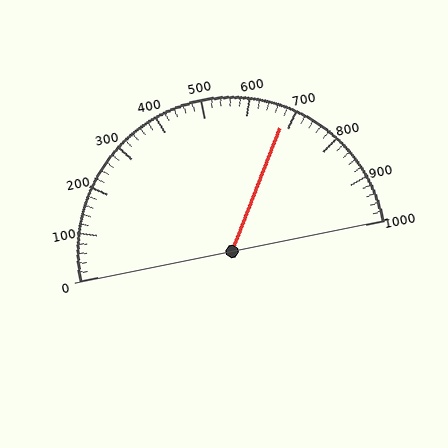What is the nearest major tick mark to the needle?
The nearest major tick mark is 700.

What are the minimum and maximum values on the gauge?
The gauge ranges from 0 to 1000.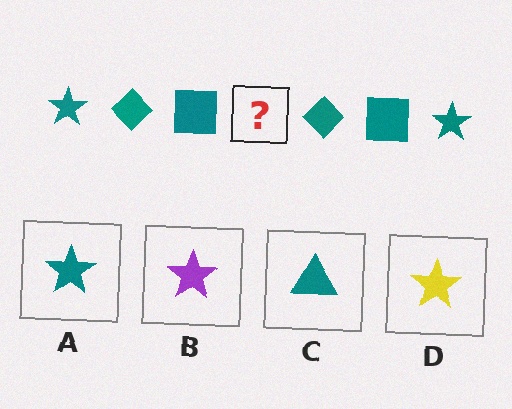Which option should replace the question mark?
Option A.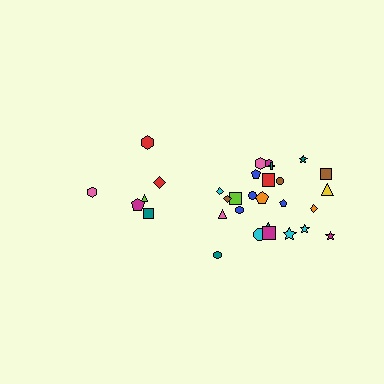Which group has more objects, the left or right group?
The right group.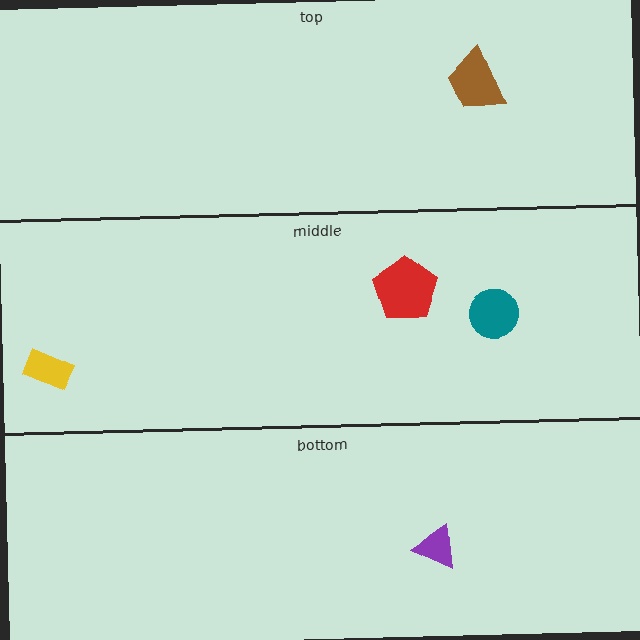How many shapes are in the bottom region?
1.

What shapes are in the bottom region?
The purple triangle.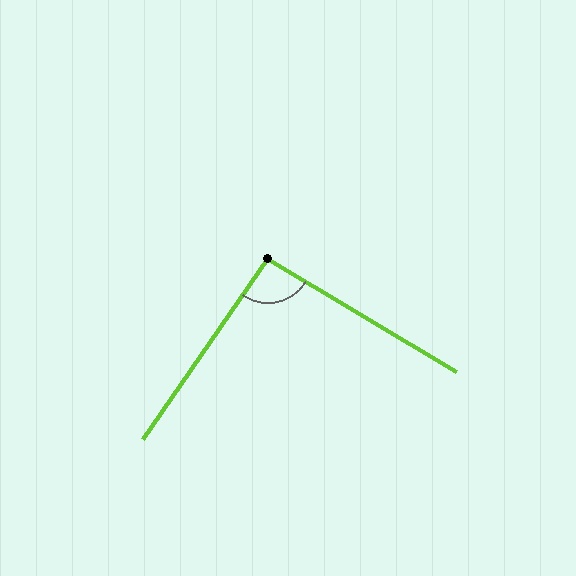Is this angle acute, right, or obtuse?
It is approximately a right angle.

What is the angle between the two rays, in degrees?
Approximately 94 degrees.